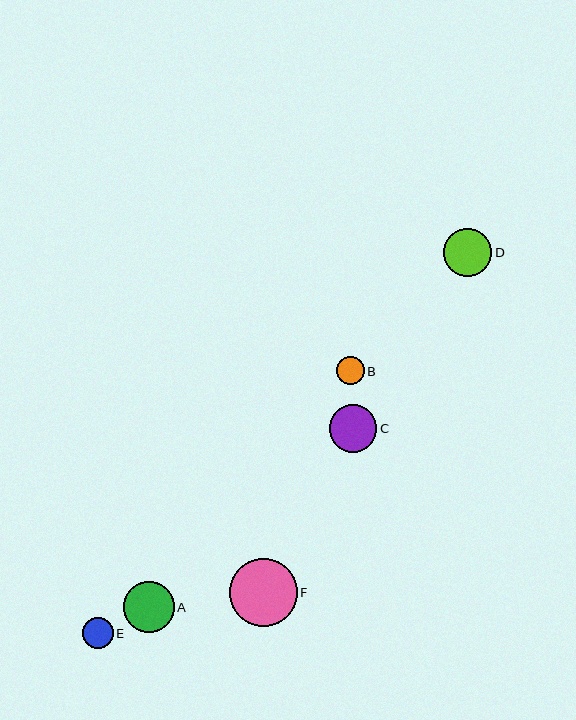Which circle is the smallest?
Circle B is the smallest with a size of approximately 28 pixels.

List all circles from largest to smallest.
From largest to smallest: F, A, D, C, E, B.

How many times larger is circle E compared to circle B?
Circle E is approximately 1.1 times the size of circle B.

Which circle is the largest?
Circle F is the largest with a size of approximately 68 pixels.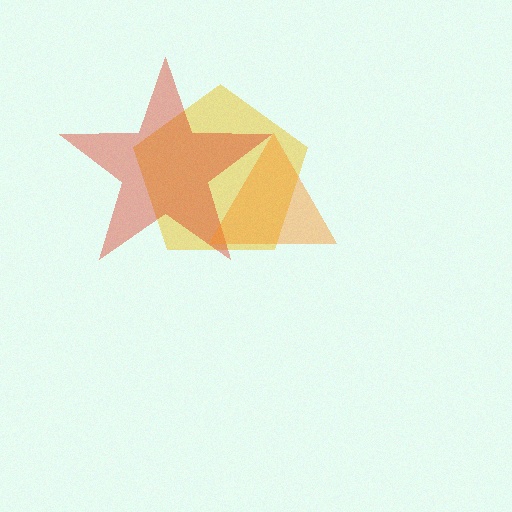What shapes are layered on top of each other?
The layered shapes are: a yellow pentagon, a red star, an orange triangle.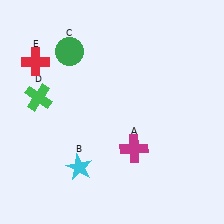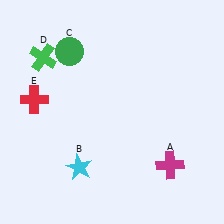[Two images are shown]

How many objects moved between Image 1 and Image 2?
3 objects moved between the two images.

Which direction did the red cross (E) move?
The red cross (E) moved down.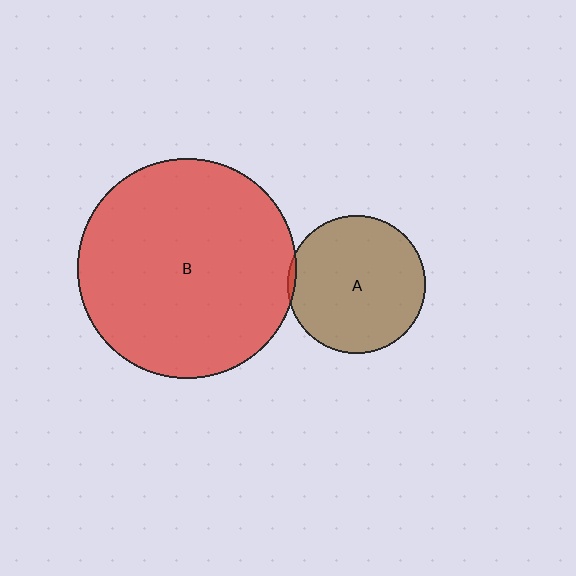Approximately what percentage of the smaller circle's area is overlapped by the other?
Approximately 5%.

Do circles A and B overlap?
Yes.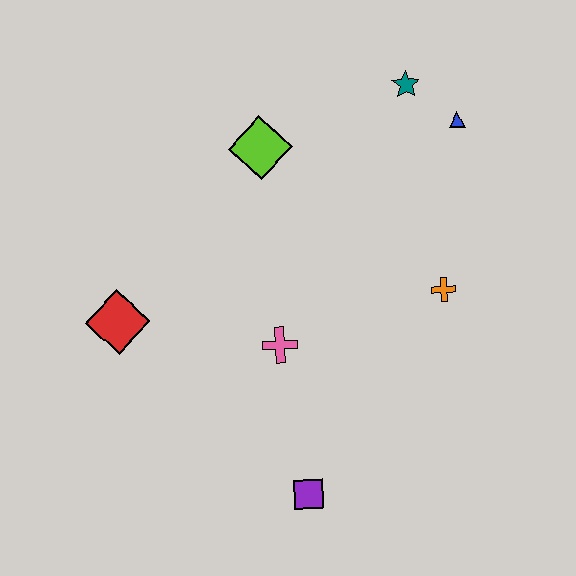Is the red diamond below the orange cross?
Yes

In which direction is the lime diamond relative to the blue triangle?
The lime diamond is to the left of the blue triangle.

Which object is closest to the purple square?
The pink cross is closest to the purple square.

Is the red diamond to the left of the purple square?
Yes